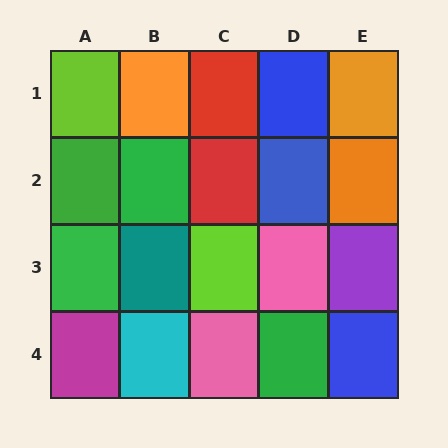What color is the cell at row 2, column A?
Green.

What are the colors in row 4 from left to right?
Magenta, cyan, pink, green, blue.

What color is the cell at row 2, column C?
Red.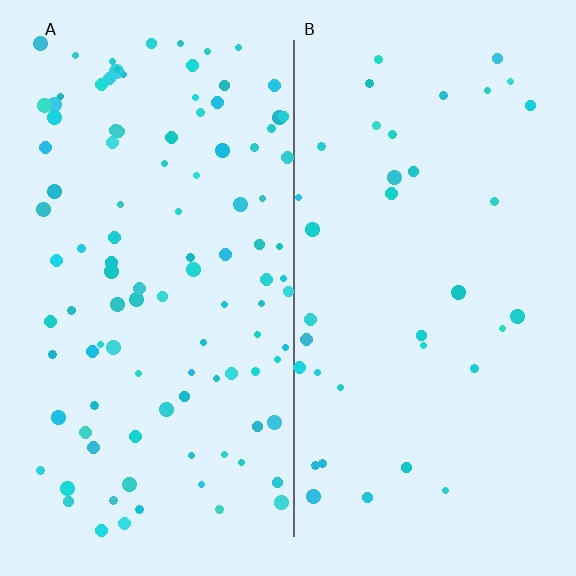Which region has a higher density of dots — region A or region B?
A (the left).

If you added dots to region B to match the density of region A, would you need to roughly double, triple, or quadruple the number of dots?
Approximately triple.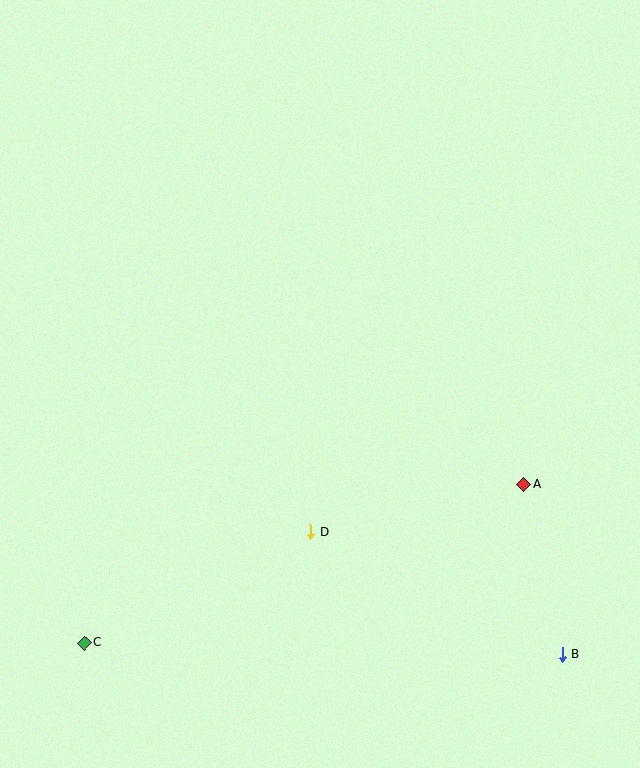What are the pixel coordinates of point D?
Point D is at (310, 532).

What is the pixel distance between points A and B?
The distance between A and B is 175 pixels.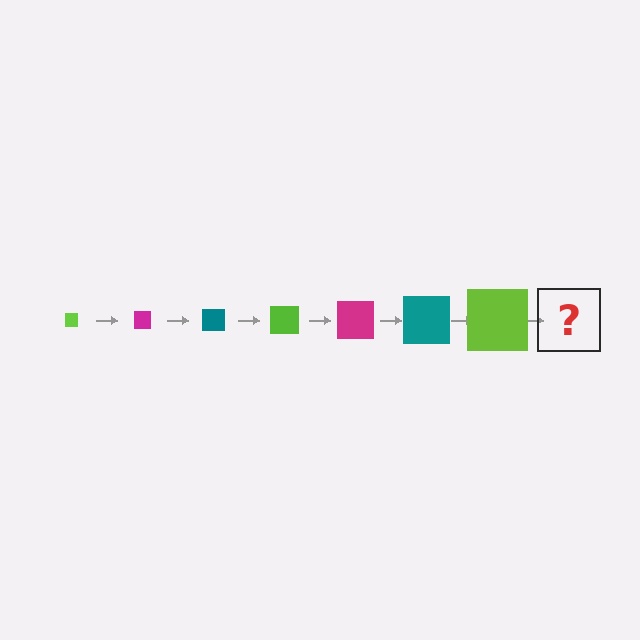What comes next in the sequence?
The next element should be a magenta square, larger than the previous one.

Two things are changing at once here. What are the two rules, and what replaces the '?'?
The two rules are that the square grows larger each step and the color cycles through lime, magenta, and teal. The '?' should be a magenta square, larger than the previous one.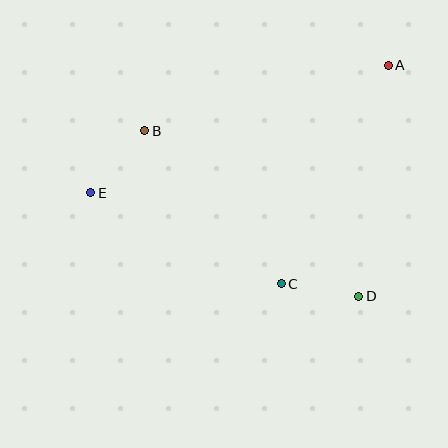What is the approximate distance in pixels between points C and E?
The distance between C and E is approximately 211 pixels.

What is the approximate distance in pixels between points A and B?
The distance between A and B is approximately 252 pixels.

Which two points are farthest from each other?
Points A and E are farthest from each other.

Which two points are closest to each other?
Points C and D are closest to each other.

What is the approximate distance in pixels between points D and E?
The distance between D and E is approximately 288 pixels.